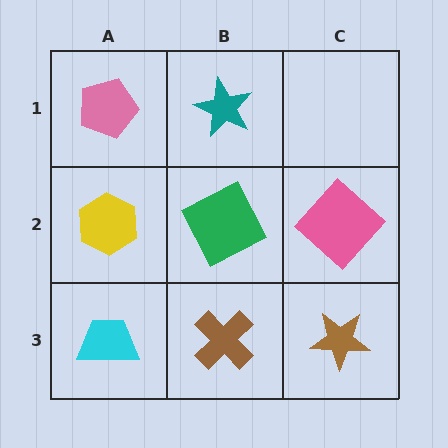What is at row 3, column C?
A brown star.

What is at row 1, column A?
A pink pentagon.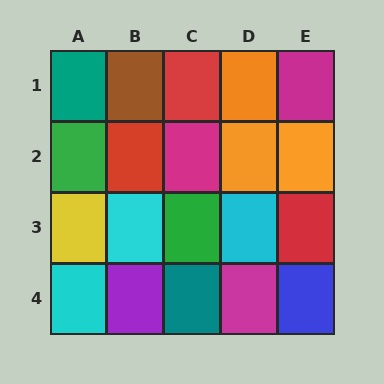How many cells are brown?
1 cell is brown.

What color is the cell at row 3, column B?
Cyan.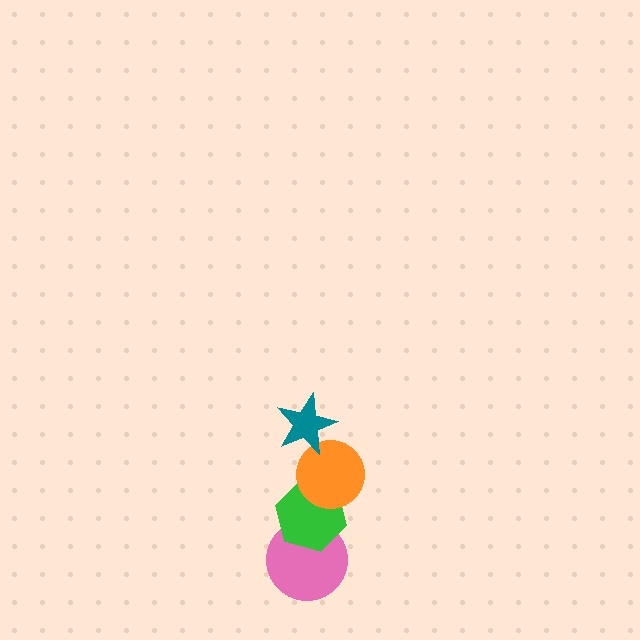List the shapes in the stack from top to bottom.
From top to bottom: the teal star, the orange circle, the green hexagon, the pink circle.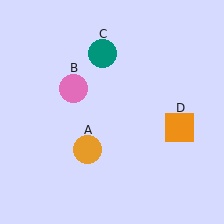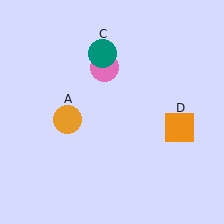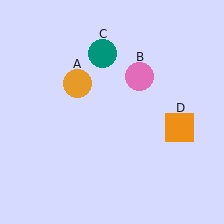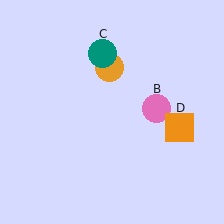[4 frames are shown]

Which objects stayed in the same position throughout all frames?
Teal circle (object C) and orange square (object D) remained stationary.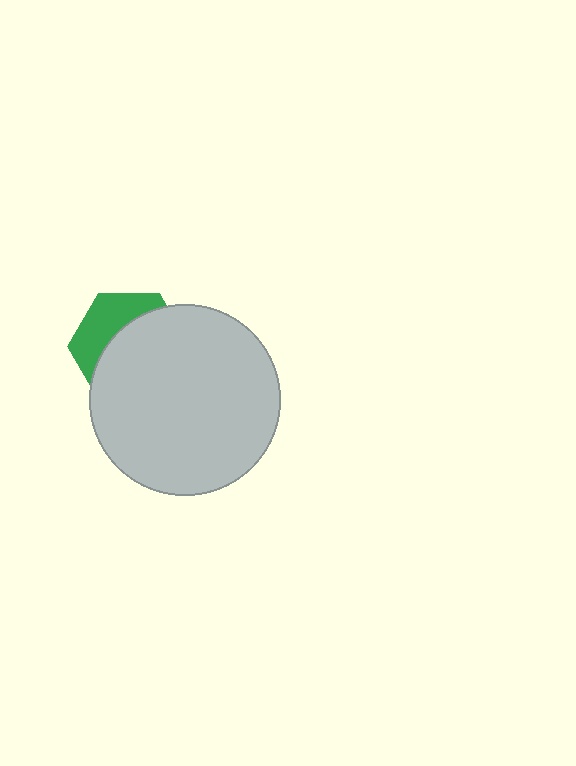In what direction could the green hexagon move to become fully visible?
The green hexagon could move toward the upper-left. That would shift it out from behind the light gray circle entirely.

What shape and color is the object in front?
The object in front is a light gray circle.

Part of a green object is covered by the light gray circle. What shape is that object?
It is a hexagon.